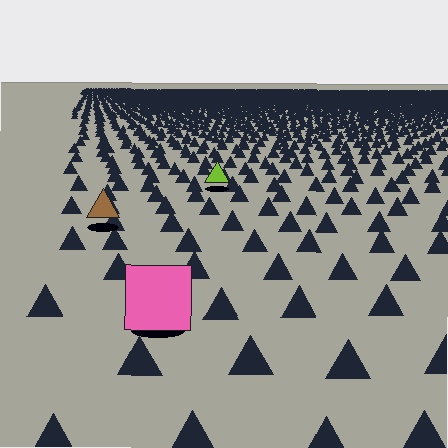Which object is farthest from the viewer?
The lime triangle is farthest from the viewer. It appears smaller and the ground texture around it is denser.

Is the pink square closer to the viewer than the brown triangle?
Yes. The pink square is closer — you can tell from the texture gradient: the ground texture is coarser near it.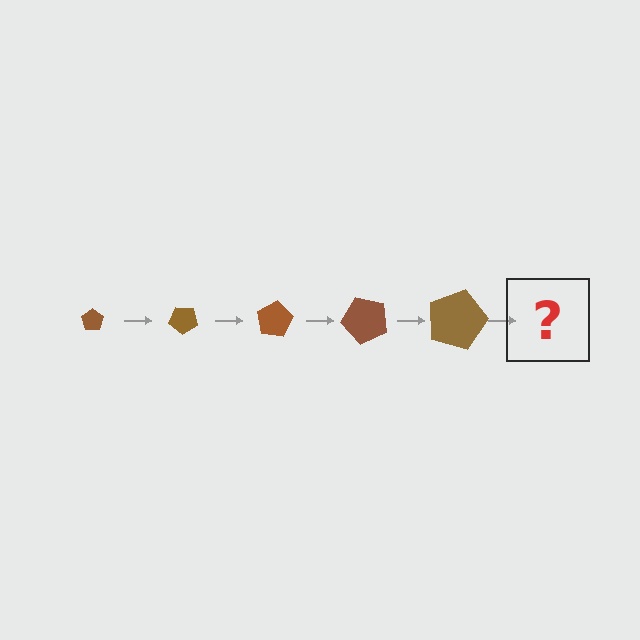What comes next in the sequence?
The next element should be a pentagon, larger than the previous one and rotated 200 degrees from the start.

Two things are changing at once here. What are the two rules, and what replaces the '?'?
The two rules are that the pentagon grows larger each step and it rotates 40 degrees each step. The '?' should be a pentagon, larger than the previous one and rotated 200 degrees from the start.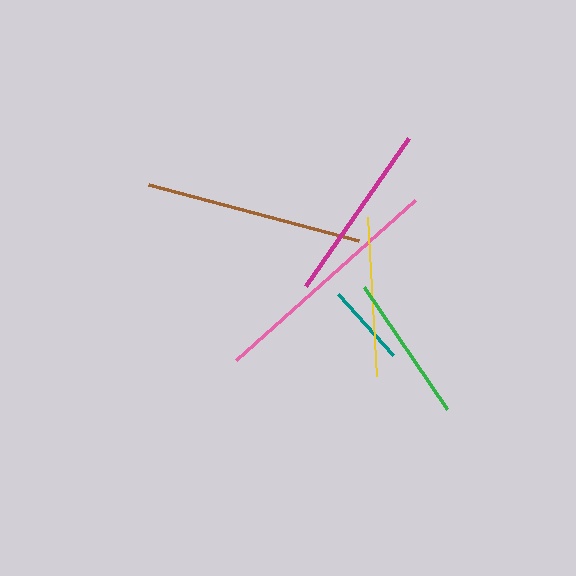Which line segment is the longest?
The pink line is the longest at approximately 240 pixels.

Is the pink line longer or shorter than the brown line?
The pink line is longer than the brown line.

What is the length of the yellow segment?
The yellow segment is approximately 159 pixels long.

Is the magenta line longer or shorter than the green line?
The magenta line is longer than the green line.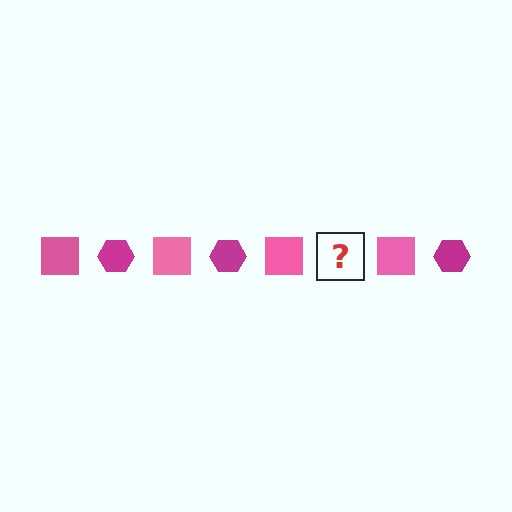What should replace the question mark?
The question mark should be replaced with a magenta hexagon.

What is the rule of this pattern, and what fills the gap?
The rule is that the pattern alternates between pink square and magenta hexagon. The gap should be filled with a magenta hexagon.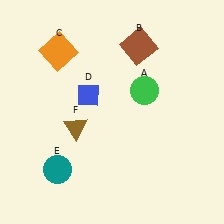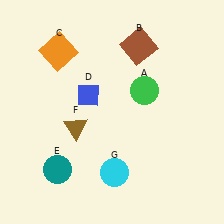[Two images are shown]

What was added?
A cyan circle (G) was added in Image 2.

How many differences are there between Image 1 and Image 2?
There is 1 difference between the two images.